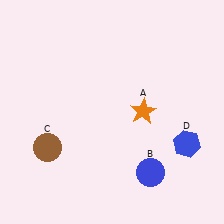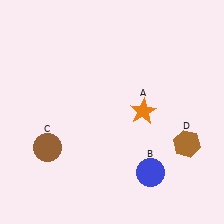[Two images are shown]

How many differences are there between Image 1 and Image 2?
There is 1 difference between the two images.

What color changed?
The hexagon (D) changed from blue in Image 1 to brown in Image 2.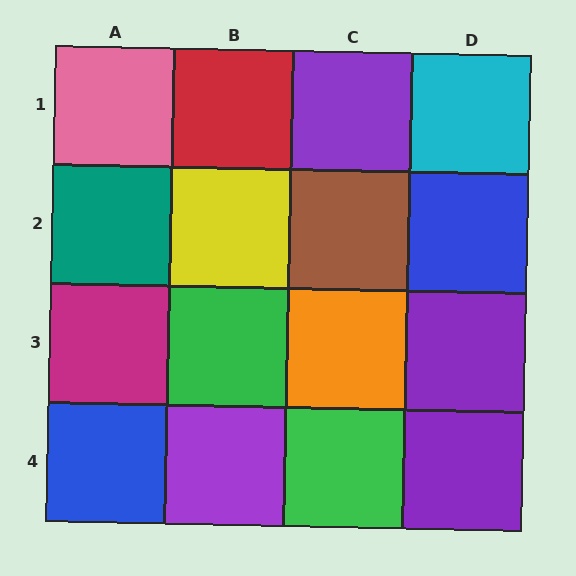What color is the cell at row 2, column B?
Yellow.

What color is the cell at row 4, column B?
Purple.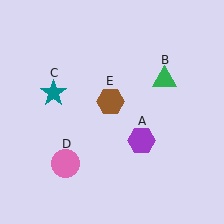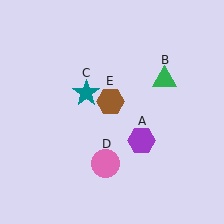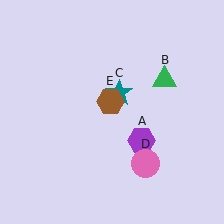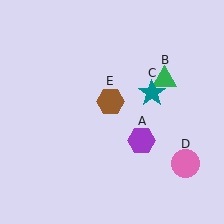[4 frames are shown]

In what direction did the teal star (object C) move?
The teal star (object C) moved right.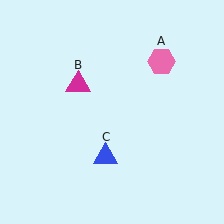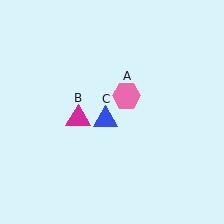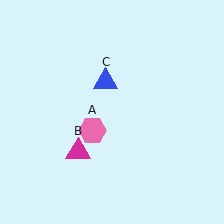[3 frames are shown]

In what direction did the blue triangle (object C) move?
The blue triangle (object C) moved up.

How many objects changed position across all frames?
3 objects changed position: pink hexagon (object A), magenta triangle (object B), blue triangle (object C).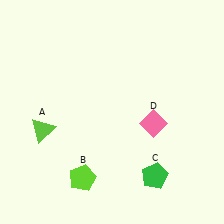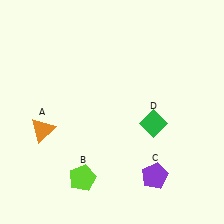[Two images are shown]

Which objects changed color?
A changed from lime to orange. C changed from green to purple. D changed from pink to green.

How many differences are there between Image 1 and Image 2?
There are 3 differences between the two images.